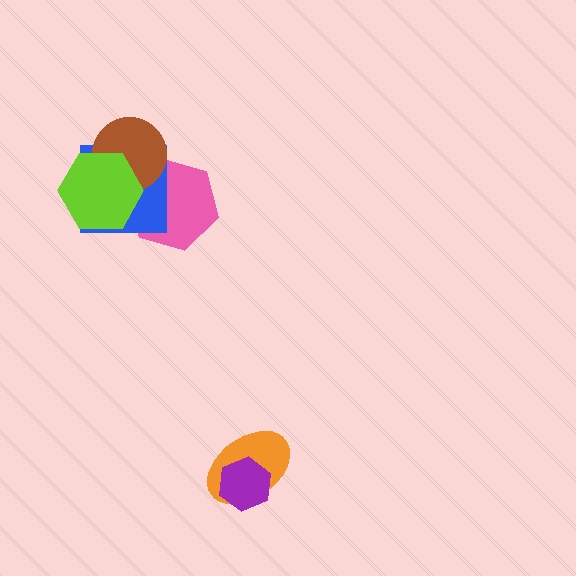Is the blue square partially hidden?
Yes, it is partially covered by another shape.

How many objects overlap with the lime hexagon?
3 objects overlap with the lime hexagon.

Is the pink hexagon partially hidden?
Yes, it is partially covered by another shape.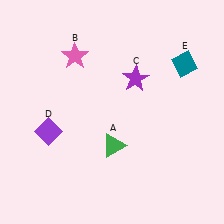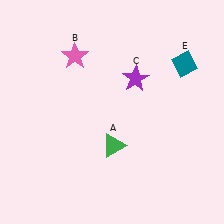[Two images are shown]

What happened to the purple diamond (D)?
The purple diamond (D) was removed in Image 2. It was in the bottom-left area of Image 1.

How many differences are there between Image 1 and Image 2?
There is 1 difference between the two images.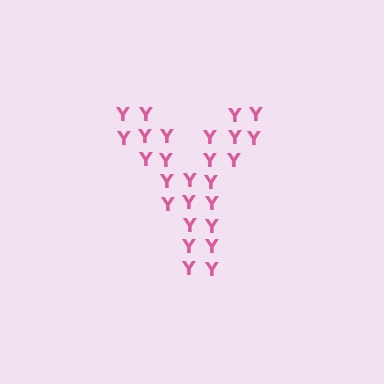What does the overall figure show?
The overall figure shows the letter Y.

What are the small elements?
The small elements are letter Y's.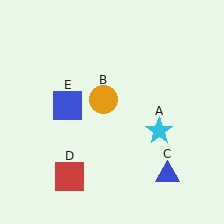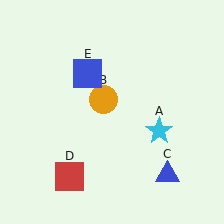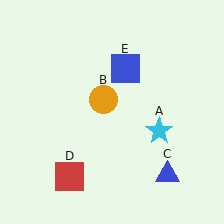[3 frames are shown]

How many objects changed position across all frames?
1 object changed position: blue square (object E).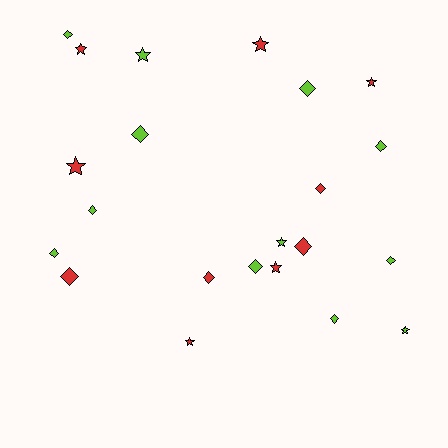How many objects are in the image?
There are 22 objects.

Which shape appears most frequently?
Diamond, with 13 objects.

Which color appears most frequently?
Lime, with 12 objects.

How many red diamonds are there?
There are 4 red diamonds.